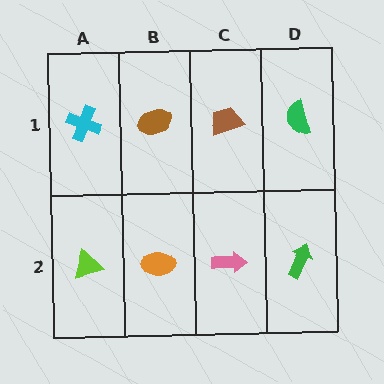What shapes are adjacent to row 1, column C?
A pink arrow (row 2, column C), a brown ellipse (row 1, column B), a green semicircle (row 1, column D).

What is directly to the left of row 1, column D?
A brown trapezoid.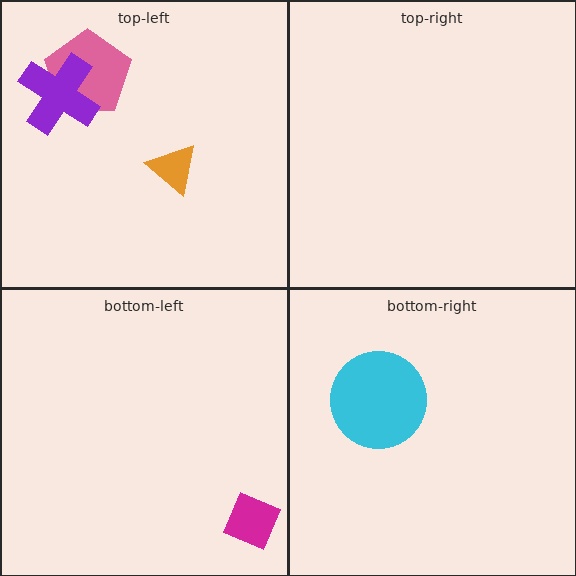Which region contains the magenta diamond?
The bottom-left region.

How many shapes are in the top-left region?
3.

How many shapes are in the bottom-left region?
1.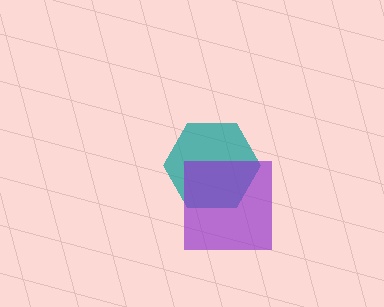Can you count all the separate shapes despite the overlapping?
Yes, there are 2 separate shapes.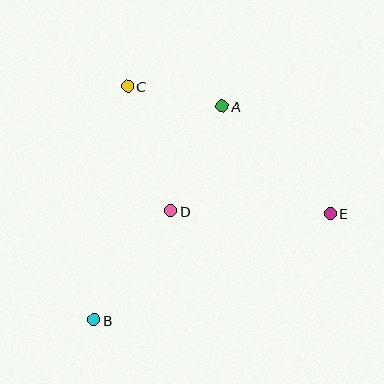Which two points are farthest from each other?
Points B and E are farthest from each other.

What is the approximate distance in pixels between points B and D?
The distance between B and D is approximately 133 pixels.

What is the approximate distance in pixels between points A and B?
The distance between A and B is approximately 249 pixels.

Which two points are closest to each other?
Points A and C are closest to each other.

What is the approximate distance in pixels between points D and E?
The distance between D and E is approximately 160 pixels.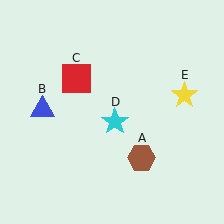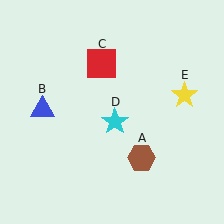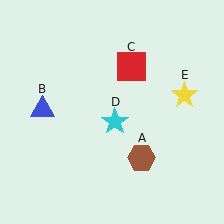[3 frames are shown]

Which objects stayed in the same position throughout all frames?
Brown hexagon (object A) and blue triangle (object B) and cyan star (object D) and yellow star (object E) remained stationary.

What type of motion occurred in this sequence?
The red square (object C) rotated clockwise around the center of the scene.